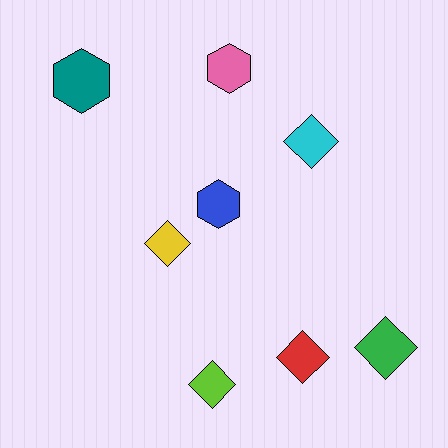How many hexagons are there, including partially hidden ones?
There are 3 hexagons.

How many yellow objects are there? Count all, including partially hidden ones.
There is 1 yellow object.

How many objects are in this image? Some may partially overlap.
There are 8 objects.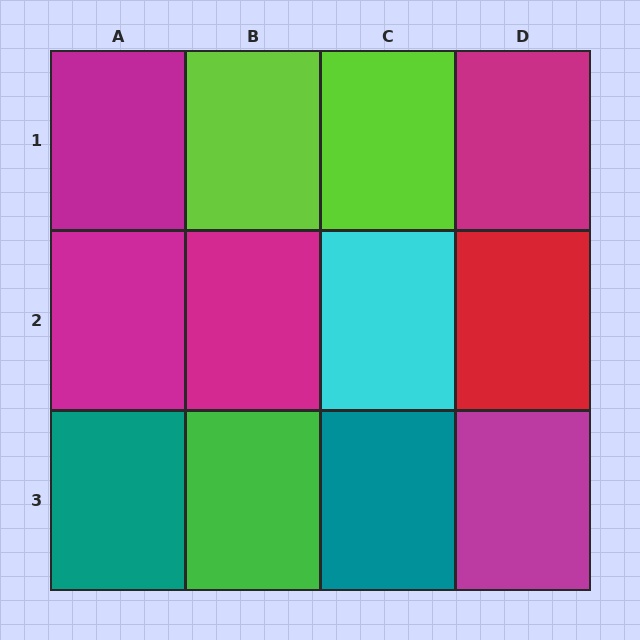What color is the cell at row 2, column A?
Magenta.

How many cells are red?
1 cell is red.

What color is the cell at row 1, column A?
Magenta.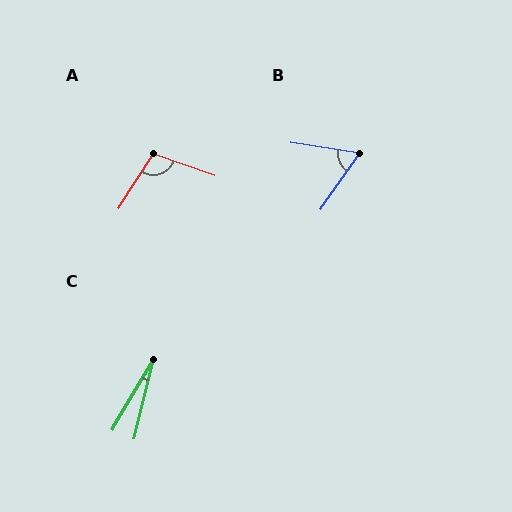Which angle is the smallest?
C, at approximately 17 degrees.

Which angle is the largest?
A, at approximately 104 degrees.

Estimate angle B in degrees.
Approximately 63 degrees.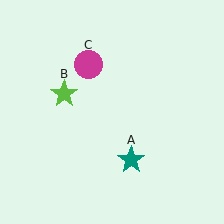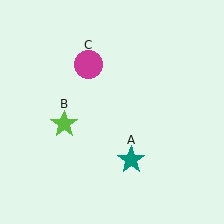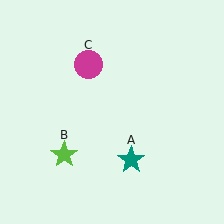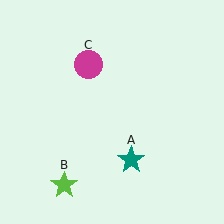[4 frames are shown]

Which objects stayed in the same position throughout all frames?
Teal star (object A) and magenta circle (object C) remained stationary.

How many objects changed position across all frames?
1 object changed position: lime star (object B).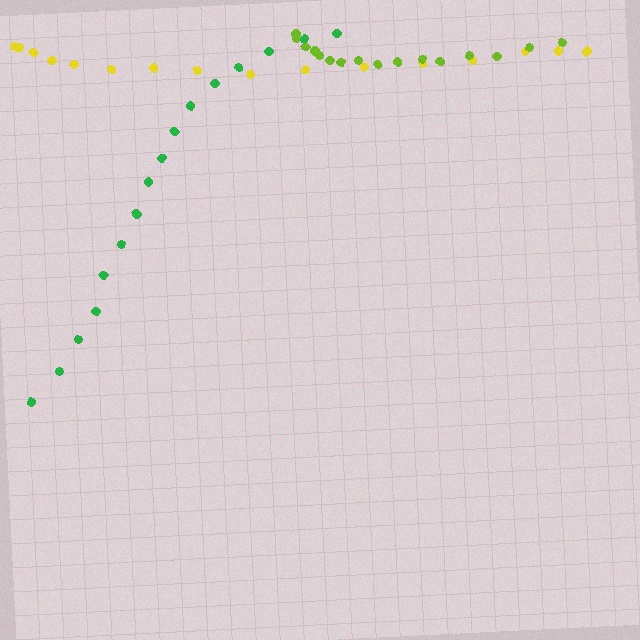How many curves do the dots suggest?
There are 3 distinct paths.